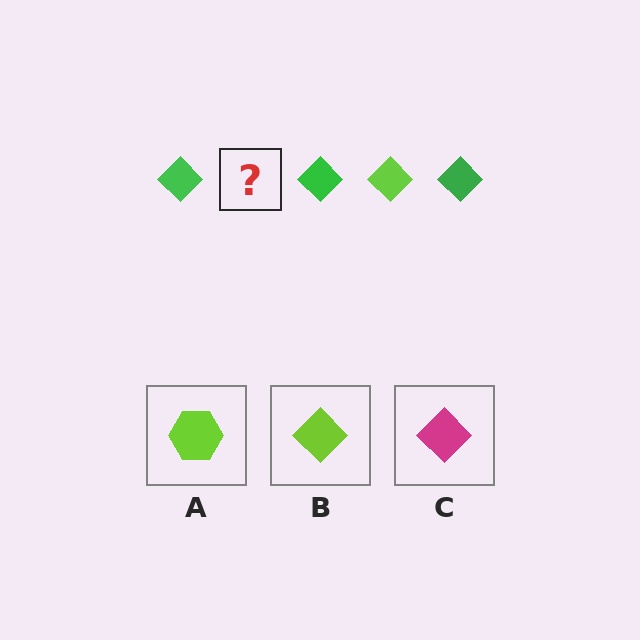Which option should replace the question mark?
Option B.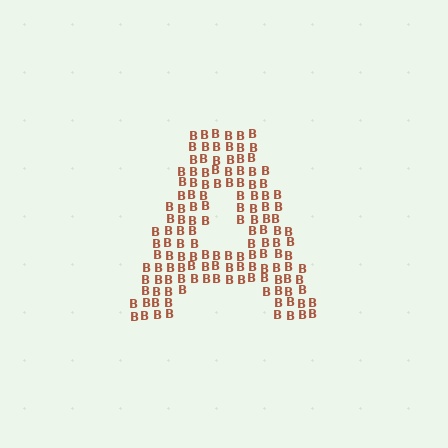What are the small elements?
The small elements are letter B's.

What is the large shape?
The large shape is the letter A.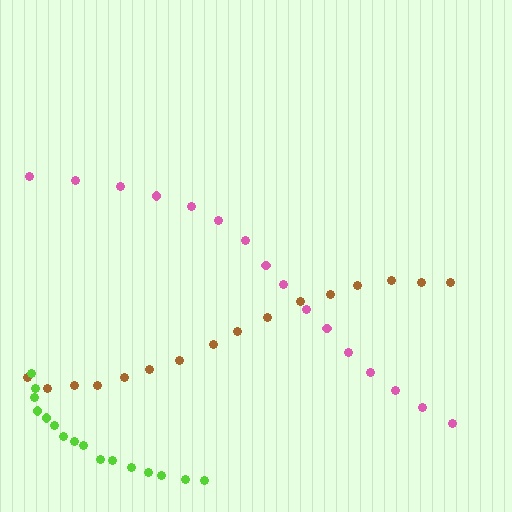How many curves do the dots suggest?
There are 3 distinct paths.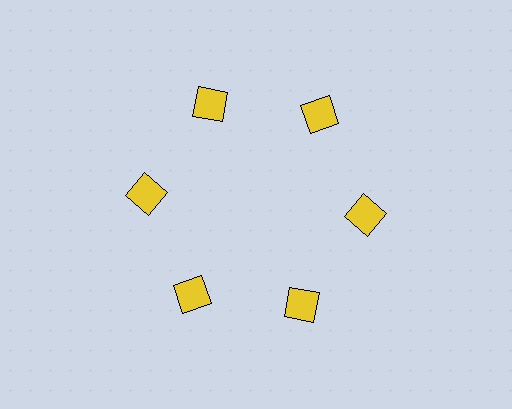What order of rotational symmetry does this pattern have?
This pattern has 6-fold rotational symmetry.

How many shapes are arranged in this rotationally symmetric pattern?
There are 6 shapes, arranged in 6 groups of 1.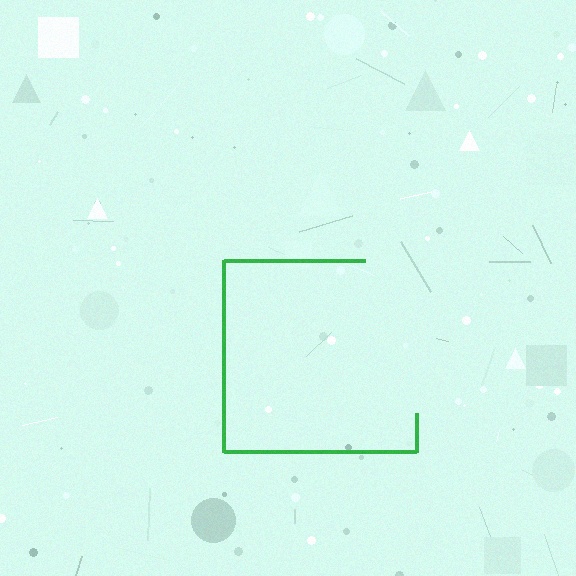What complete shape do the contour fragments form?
The contour fragments form a square.